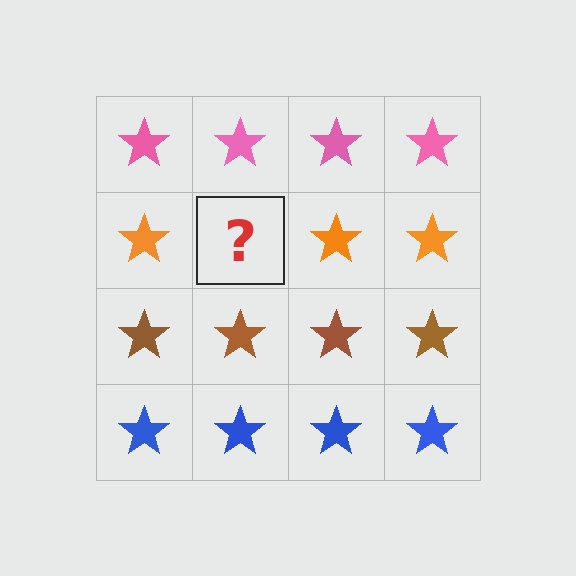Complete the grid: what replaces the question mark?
The question mark should be replaced with an orange star.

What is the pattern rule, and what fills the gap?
The rule is that each row has a consistent color. The gap should be filled with an orange star.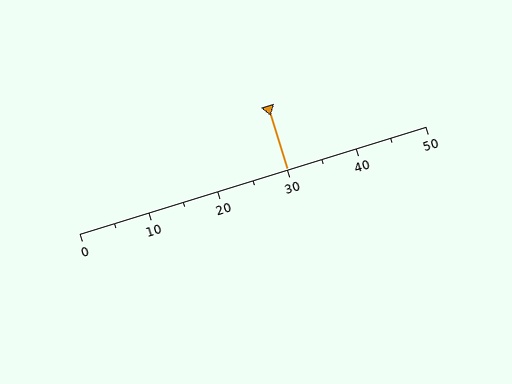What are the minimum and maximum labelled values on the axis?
The axis runs from 0 to 50.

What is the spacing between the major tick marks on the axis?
The major ticks are spaced 10 apart.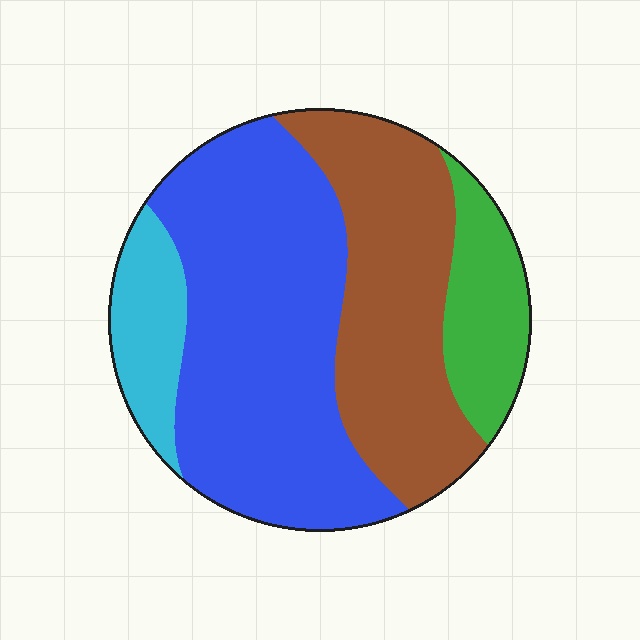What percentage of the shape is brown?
Brown takes up about one third (1/3) of the shape.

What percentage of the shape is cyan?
Cyan takes up less than a sixth of the shape.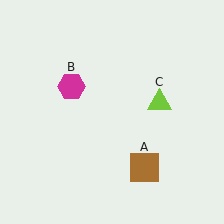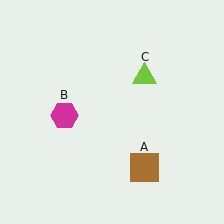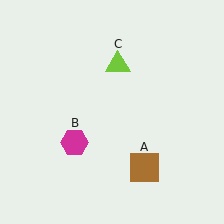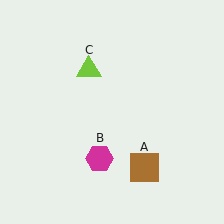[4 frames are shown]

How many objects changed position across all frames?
2 objects changed position: magenta hexagon (object B), lime triangle (object C).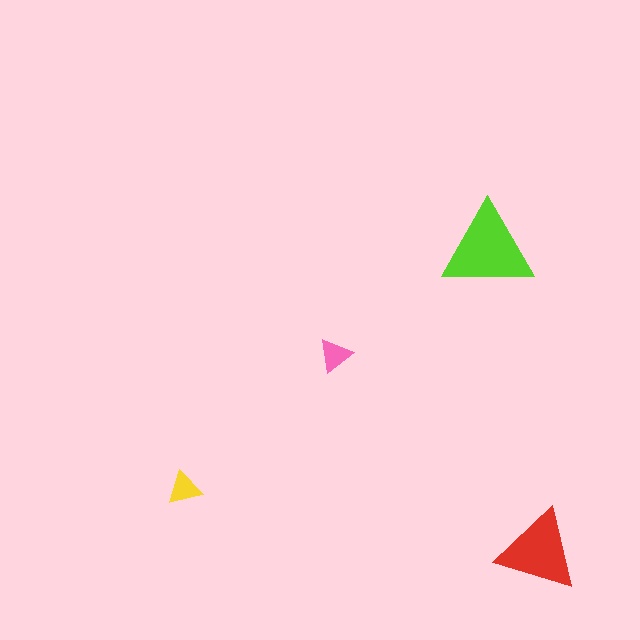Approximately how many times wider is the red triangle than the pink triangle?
About 2.5 times wider.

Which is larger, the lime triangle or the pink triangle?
The lime one.